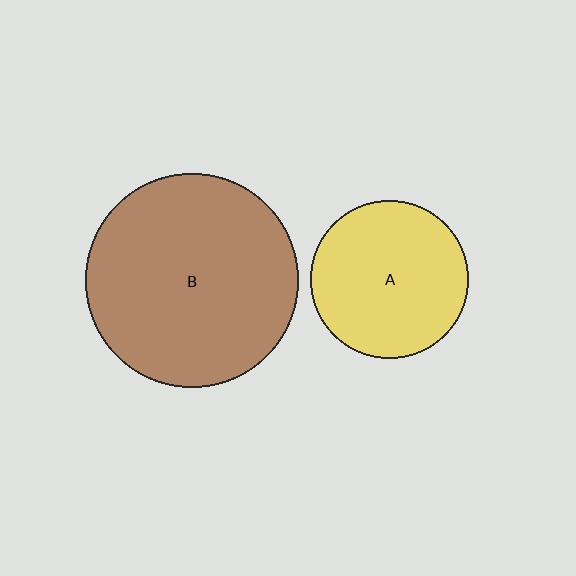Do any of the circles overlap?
No, none of the circles overlap.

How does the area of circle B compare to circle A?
Approximately 1.8 times.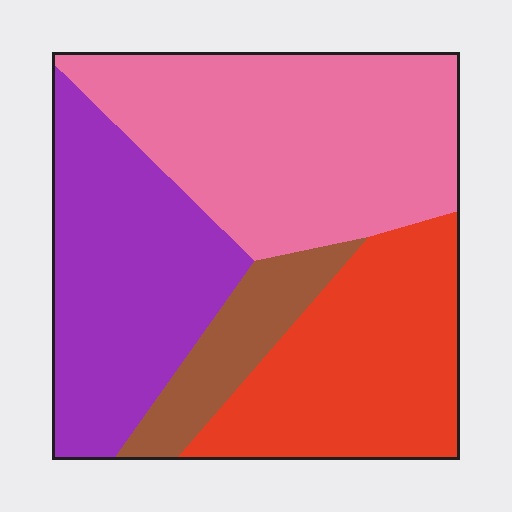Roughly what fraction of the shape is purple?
Purple takes up about one quarter (1/4) of the shape.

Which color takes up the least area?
Brown, at roughly 10%.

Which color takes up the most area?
Pink, at roughly 35%.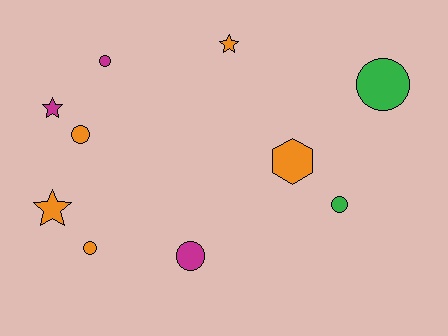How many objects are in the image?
There are 10 objects.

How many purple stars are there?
There are no purple stars.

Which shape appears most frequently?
Circle, with 6 objects.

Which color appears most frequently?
Orange, with 5 objects.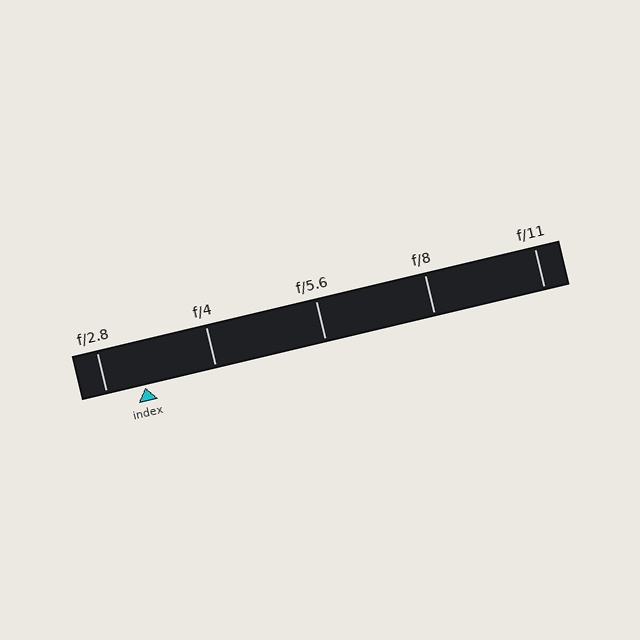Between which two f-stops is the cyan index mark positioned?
The index mark is between f/2.8 and f/4.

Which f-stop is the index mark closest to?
The index mark is closest to f/2.8.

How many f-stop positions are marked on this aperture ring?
There are 5 f-stop positions marked.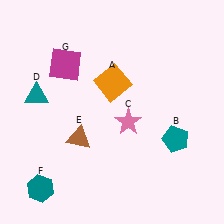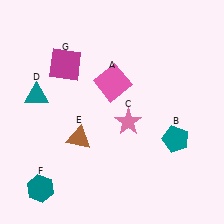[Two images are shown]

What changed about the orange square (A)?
In Image 1, A is orange. In Image 2, it changed to pink.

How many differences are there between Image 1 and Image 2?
There is 1 difference between the two images.